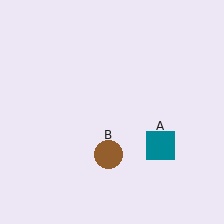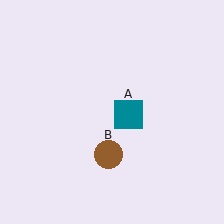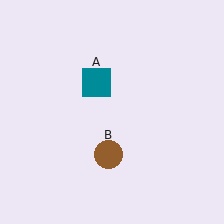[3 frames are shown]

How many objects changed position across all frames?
1 object changed position: teal square (object A).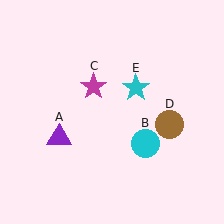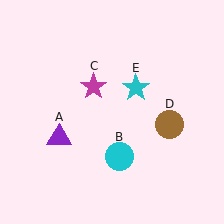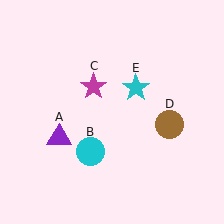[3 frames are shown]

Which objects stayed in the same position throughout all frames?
Purple triangle (object A) and magenta star (object C) and brown circle (object D) and cyan star (object E) remained stationary.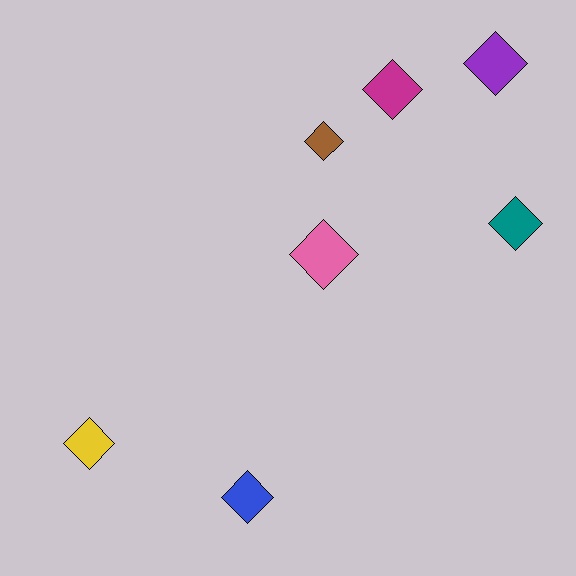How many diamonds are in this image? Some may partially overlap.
There are 7 diamonds.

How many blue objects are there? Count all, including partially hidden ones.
There is 1 blue object.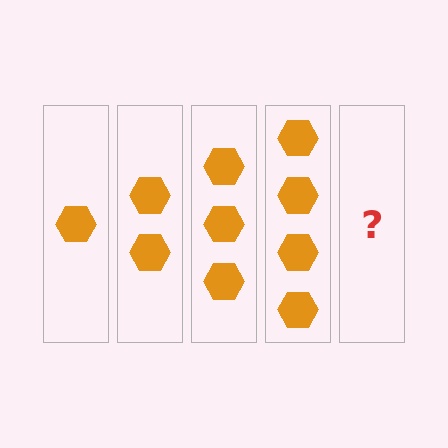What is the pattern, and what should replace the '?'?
The pattern is that each step adds one more hexagon. The '?' should be 5 hexagons.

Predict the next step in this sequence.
The next step is 5 hexagons.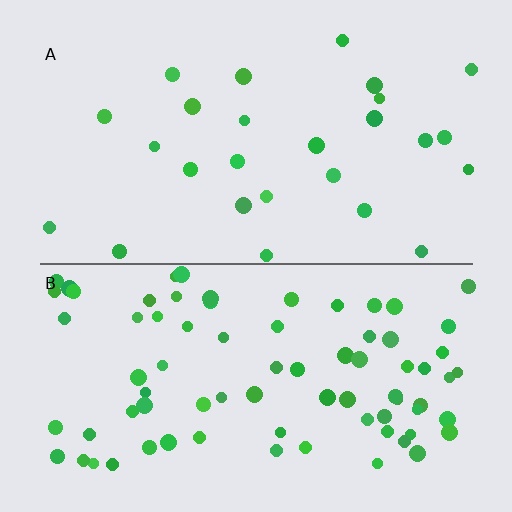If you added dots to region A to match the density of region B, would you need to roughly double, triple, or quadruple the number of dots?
Approximately triple.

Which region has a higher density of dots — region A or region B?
B (the bottom).